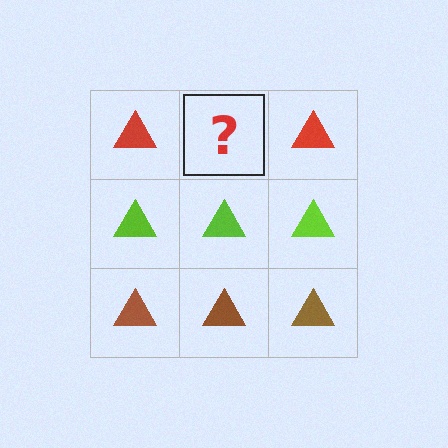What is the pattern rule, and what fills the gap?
The rule is that each row has a consistent color. The gap should be filled with a red triangle.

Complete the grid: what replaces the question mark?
The question mark should be replaced with a red triangle.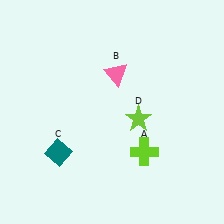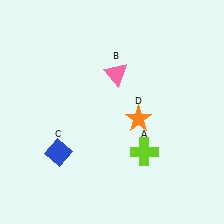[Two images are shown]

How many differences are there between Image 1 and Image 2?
There are 2 differences between the two images.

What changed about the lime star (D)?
In Image 1, D is lime. In Image 2, it changed to orange.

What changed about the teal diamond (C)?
In Image 1, C is teal. In Image 2, it changed to blue.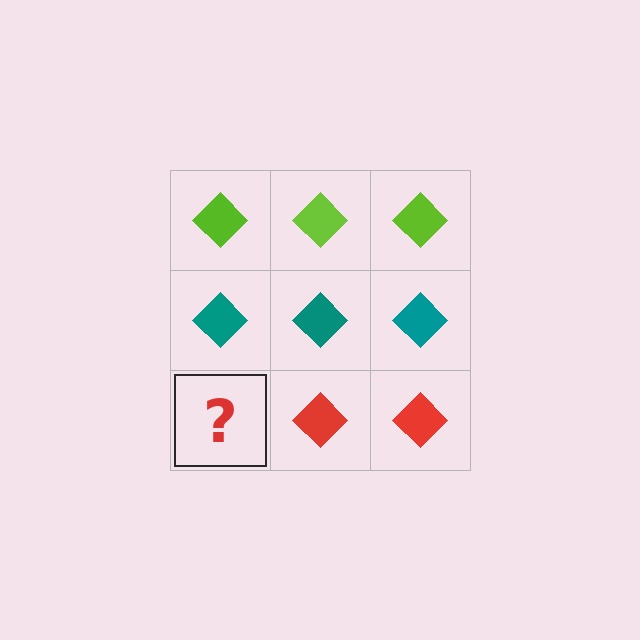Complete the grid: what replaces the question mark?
The question mark should be replaced with a red diamond.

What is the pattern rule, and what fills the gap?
The rule is that each row has a consistent color. The gap should be filled with a red diamond.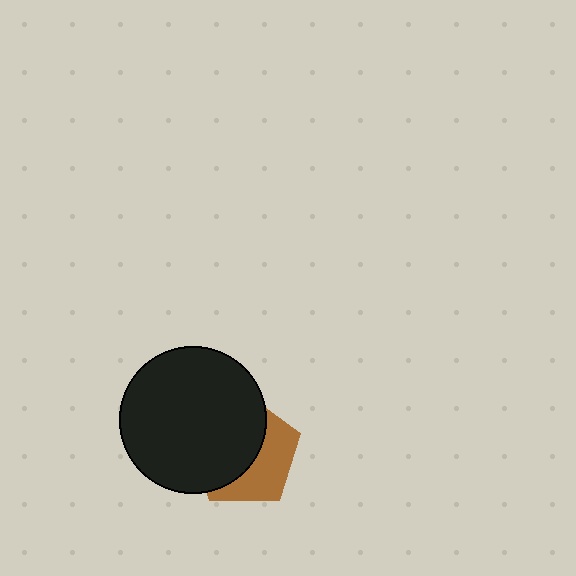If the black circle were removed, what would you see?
You would see the complete brown pentagon.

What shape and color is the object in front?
The object in front is a black circle.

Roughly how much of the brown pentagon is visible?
A small part of it is visible (roughly 42%).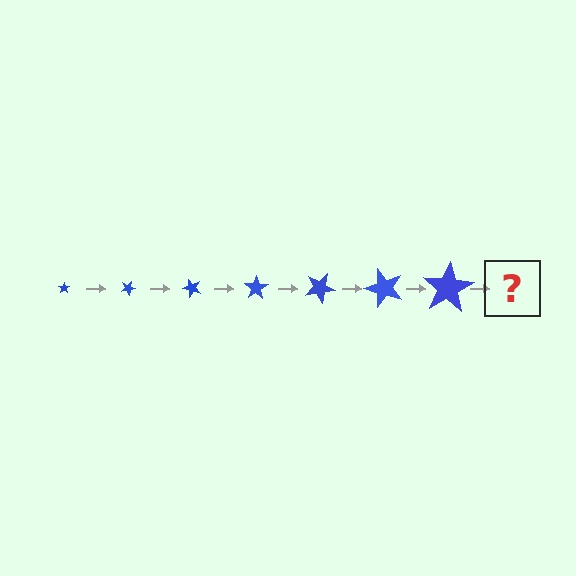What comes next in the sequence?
The next element should be a star, larger than the previous one and rotated 175 degrees from the start.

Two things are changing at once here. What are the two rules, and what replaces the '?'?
The two rules are that the star grows larger each step and it rotates 25 degrees each step. The '?' should be a star, larger than the previous one and rotated 175 degrees from the start.